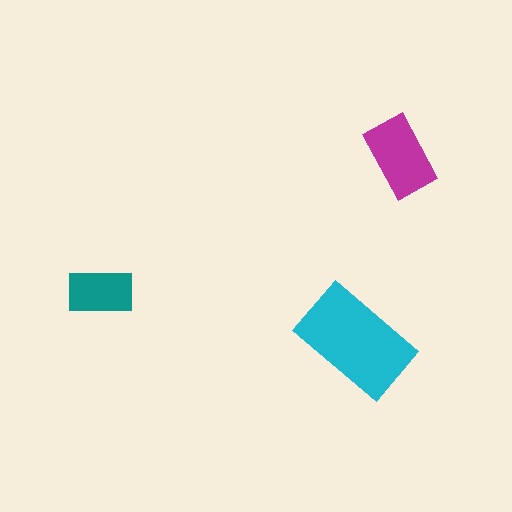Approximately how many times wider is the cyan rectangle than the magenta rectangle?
About 1.5 times wider.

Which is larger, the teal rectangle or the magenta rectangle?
The magenta one.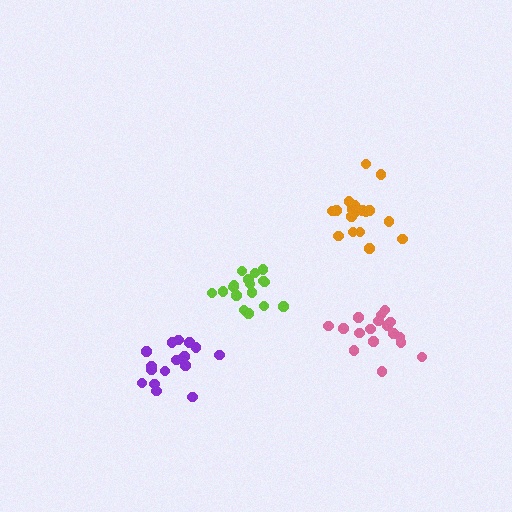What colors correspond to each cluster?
The clusters are colored: purple, pink, lime, orange.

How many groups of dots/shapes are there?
There are 4 groups.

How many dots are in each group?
Group 1: 16 dots, Group 2: 17 dots, Group 3: 17 dots, Group 4: 19 dots (69 total).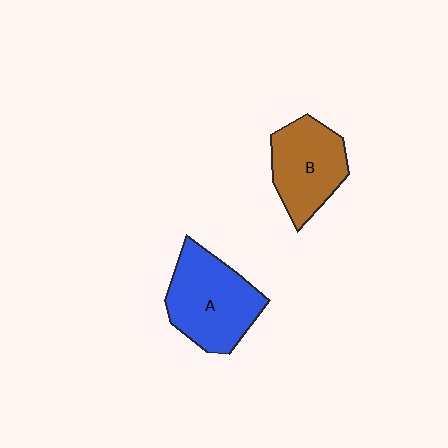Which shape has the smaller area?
Shape B (brown).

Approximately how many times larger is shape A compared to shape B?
Approximately 1.2 times.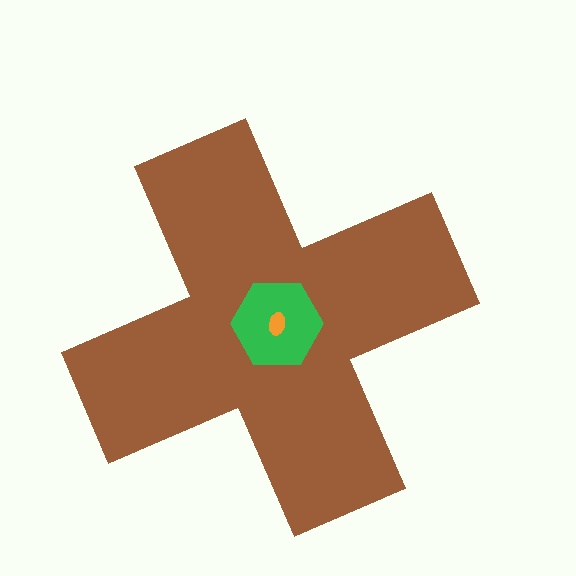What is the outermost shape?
The brown cross.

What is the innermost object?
The orange ellipse.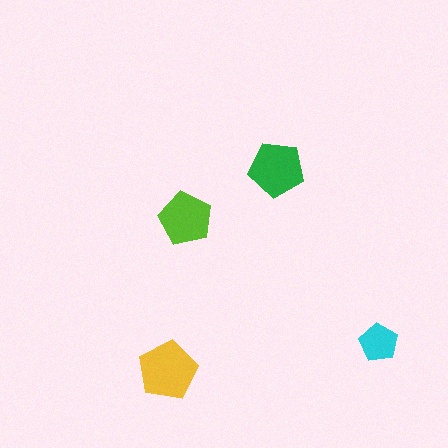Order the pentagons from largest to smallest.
the yellow one, the green one, the lime one, the cyan one.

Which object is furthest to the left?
The yellow pentagon is leftmost.